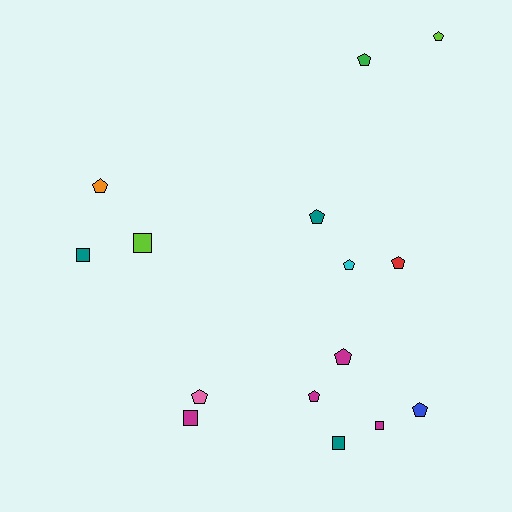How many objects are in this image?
There are 15 objects.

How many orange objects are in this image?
There is 1 orange object.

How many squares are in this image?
There are 5 squares.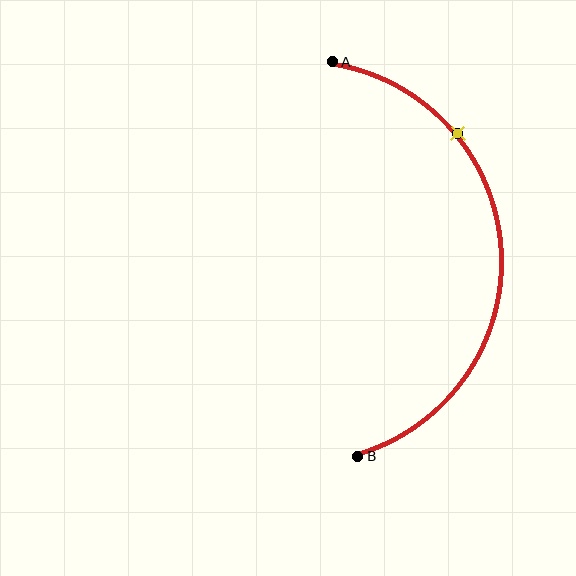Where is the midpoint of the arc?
The arc midpoint is the point on the curve farthest from the straight line joining A and B. It sits to the right of that line.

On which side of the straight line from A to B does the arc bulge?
The arc bulges to the right of the straight line connecting A and B.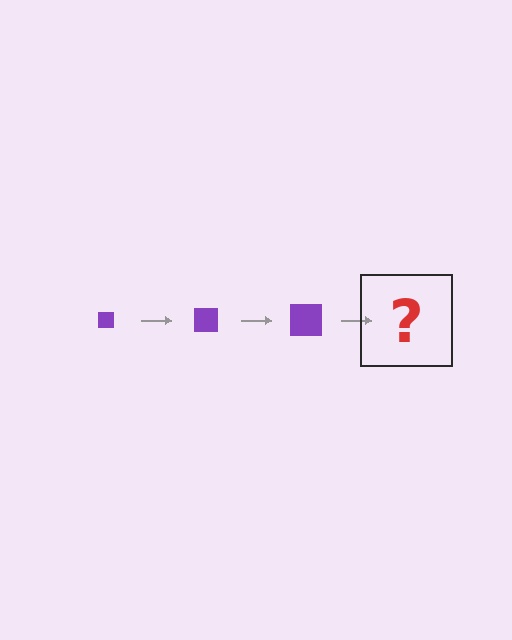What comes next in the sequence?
The next element should be a purple square, larger than the previous one.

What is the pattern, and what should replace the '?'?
The pattern is that the square gets progressively larger each step. The '?' should be a purple square, larger than the previous one.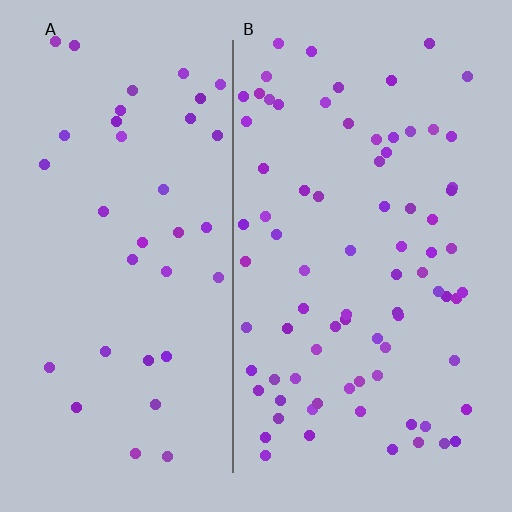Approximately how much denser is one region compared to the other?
Approximately 2.2× — region B over region A.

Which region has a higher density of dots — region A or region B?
B (the right).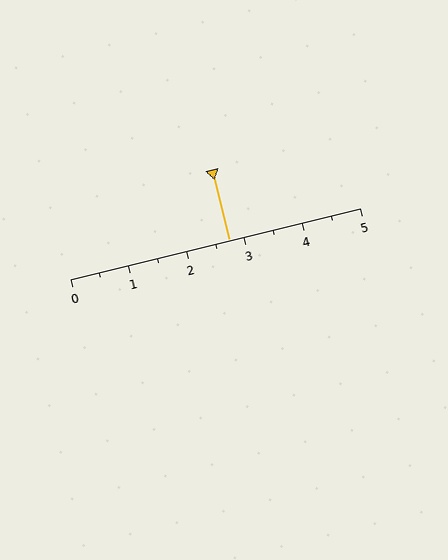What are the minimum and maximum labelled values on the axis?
The axis runs from 0 to 5.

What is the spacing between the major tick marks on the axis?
The major ticks are spaced 1 apart.